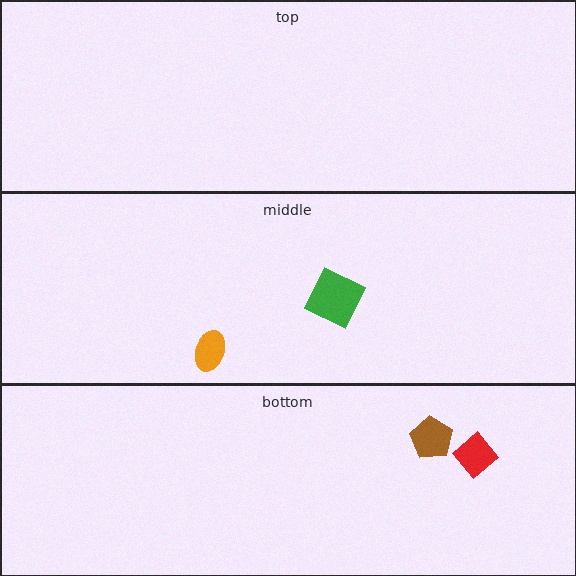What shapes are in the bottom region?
The red diamond, the brown pentagon.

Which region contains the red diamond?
The bottom region.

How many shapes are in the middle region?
2.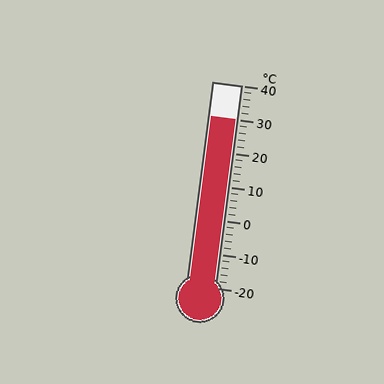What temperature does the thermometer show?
The thermometer shows approximately 30°C.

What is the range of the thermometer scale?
The thermometer scale ranges from -20°C to 40°C.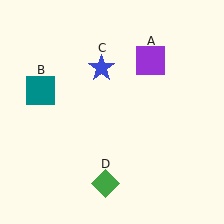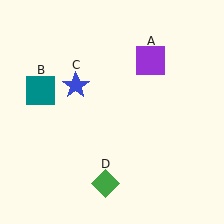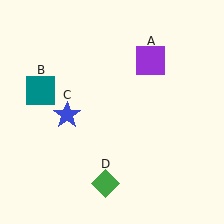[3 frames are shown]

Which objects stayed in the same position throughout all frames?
Purple square (object A) and teal square (object B) and green diamond (object D) remained stationary.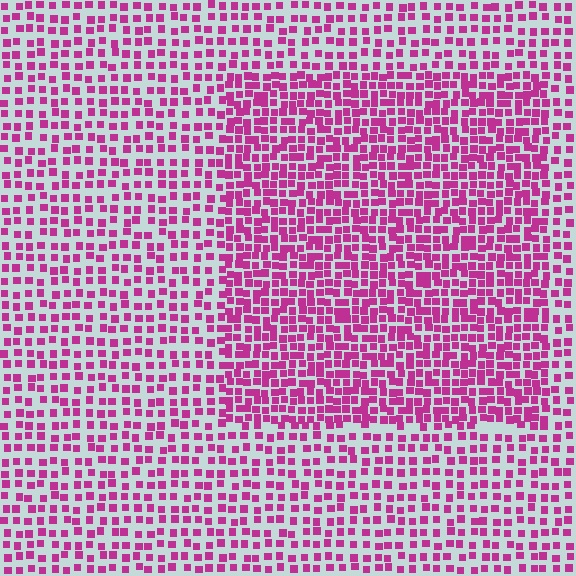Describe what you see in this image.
The image contains small magenta elements arranged at two different densities. A rectangle-shaped region is visible where the elements are more densely packed than the surrounding area.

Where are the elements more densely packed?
The elements are more densely packed inside the rectangle boundary.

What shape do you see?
I see a rectangle.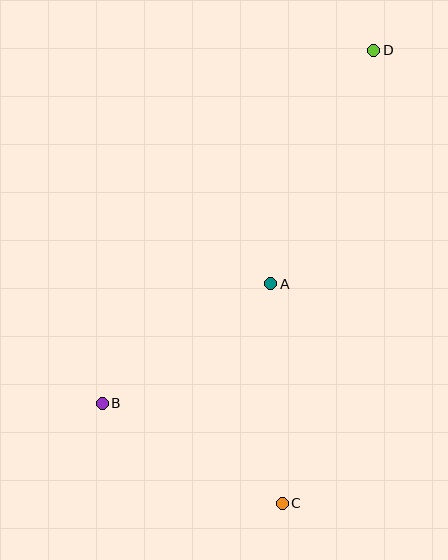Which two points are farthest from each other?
Points C and D are farthest from each other.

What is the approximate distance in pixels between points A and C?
The distance between A and C is approximately 220 pixels.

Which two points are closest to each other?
Points B and C are closest to each other.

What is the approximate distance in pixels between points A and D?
The distance between A and D is approximately 255 pixels.